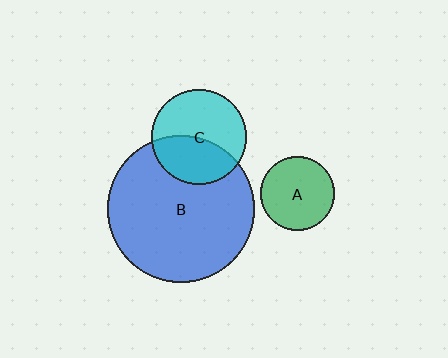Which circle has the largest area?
Circle B (blue).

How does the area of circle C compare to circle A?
Approximately 1.7 times.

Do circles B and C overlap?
Yes.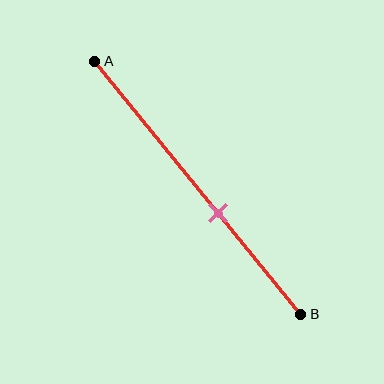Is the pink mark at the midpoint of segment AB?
No, the mark is at about 60% from A, not at the 50% midpoint.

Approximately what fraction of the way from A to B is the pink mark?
The pink mark is approximately 60% of the way from A to B.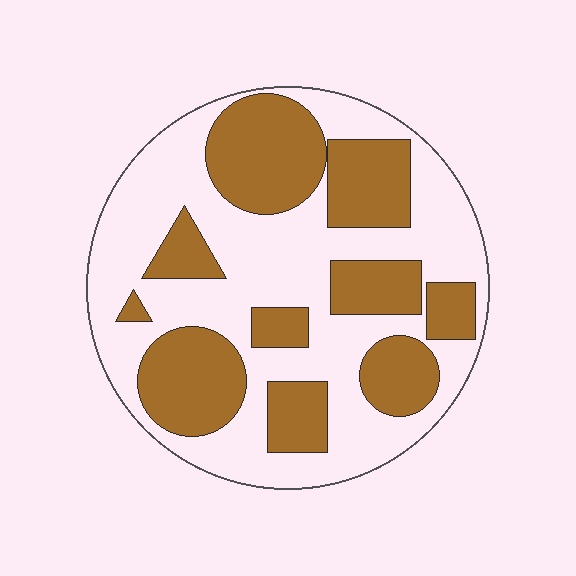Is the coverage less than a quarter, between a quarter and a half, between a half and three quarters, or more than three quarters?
Between a quarter and a half.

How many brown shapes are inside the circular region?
10.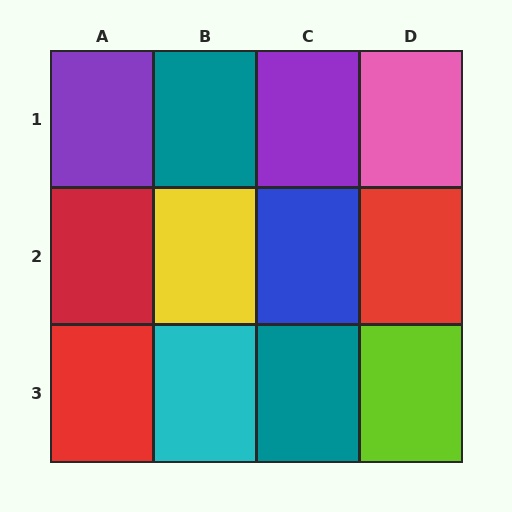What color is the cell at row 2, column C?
Blue.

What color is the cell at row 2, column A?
Red.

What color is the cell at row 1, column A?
Purple.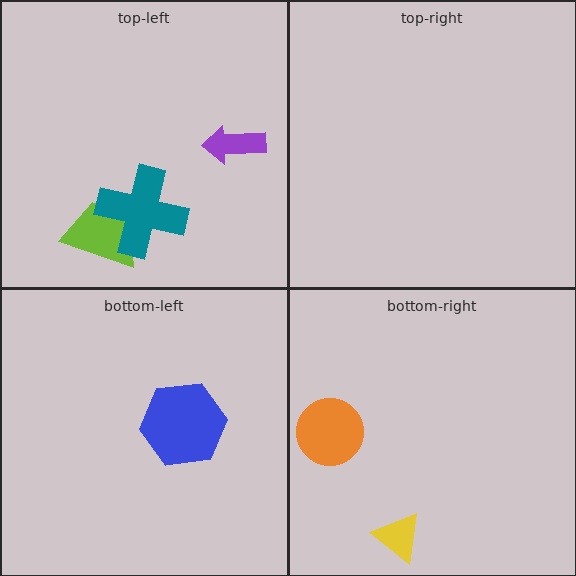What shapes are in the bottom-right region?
The yellow triangle, the orange circle.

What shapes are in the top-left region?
The lime trapezoid, the purple arrow, the teal cross.